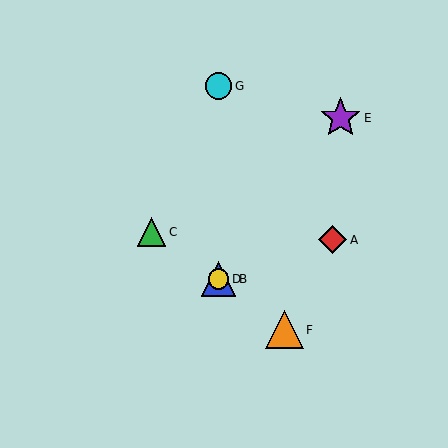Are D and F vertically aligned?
No, D is at x≈218 and F is at x≈284.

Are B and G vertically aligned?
Yes, both are at x≈218.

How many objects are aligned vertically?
3 objects (B, D, G) are aligned vertically.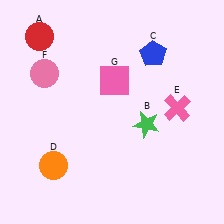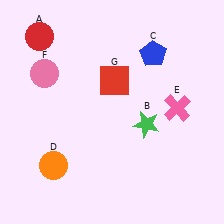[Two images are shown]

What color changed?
The square (G) changed from pink in Image 1 to red in Image 2.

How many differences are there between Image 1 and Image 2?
There is 1 difference between the two images.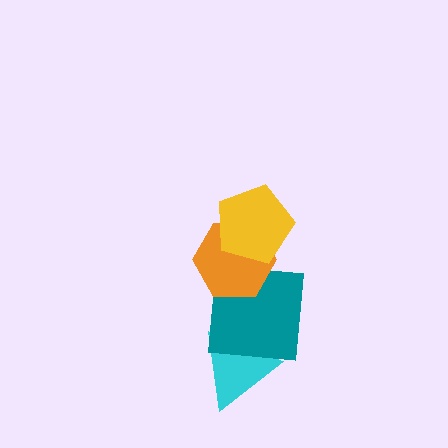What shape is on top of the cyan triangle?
The teal square is on top of the cyan triangle.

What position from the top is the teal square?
The teal square is 3rd from the top.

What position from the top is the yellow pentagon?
The yellow pentagon is 1st from the top.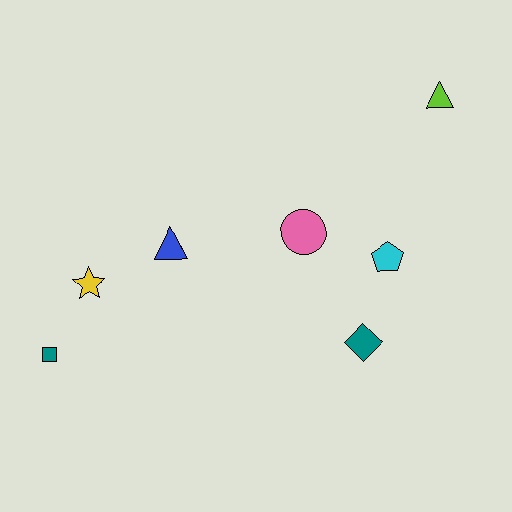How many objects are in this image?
There are 7 objects.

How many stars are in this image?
There is 1 star.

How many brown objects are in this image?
There are no brown objects.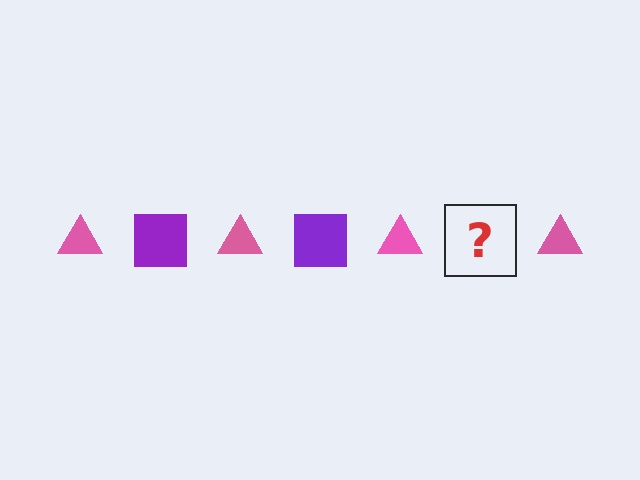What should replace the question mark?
The question mark should be replaced with a purple square.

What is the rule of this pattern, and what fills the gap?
The rule is that the pattern alternates between pink triangle and purple square. The gap should be filled with a purple square.